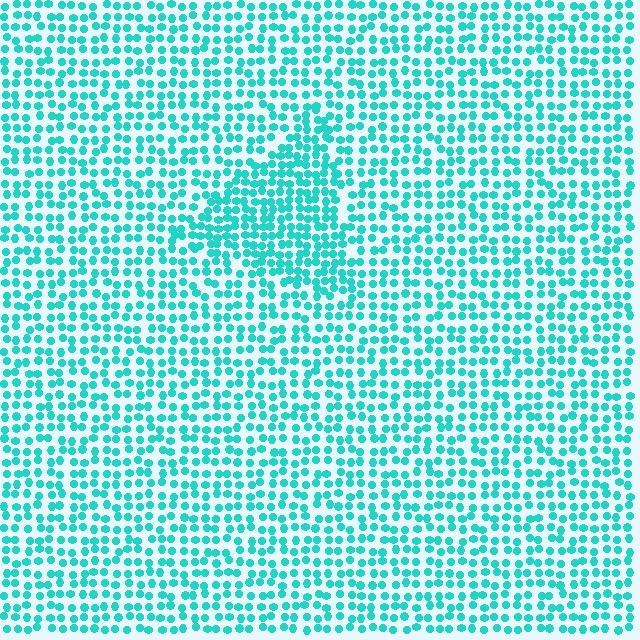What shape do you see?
I see a triangle.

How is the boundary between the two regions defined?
The boundary is defined by a change in element density (approximately 1.6x ratio). All elements are the same color, size, and shape.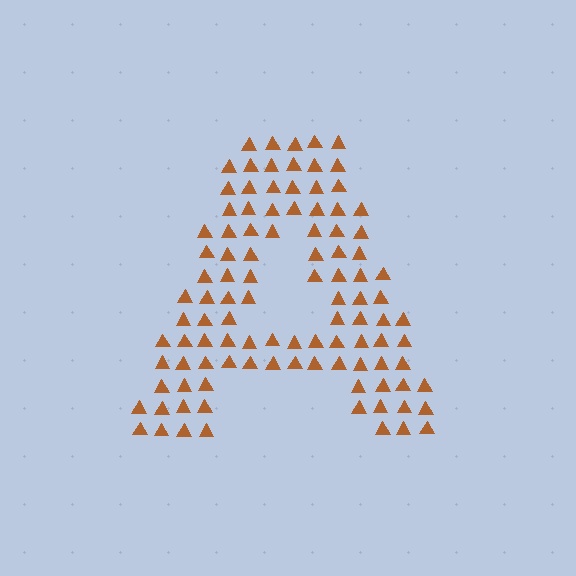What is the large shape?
The large shape is the letter A.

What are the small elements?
The small elements are triangles.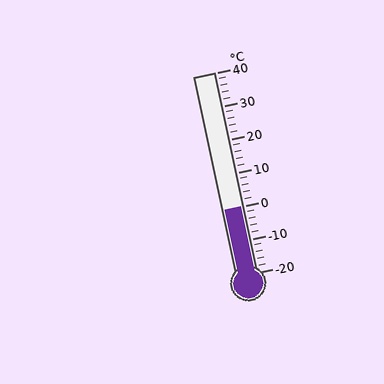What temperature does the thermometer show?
The thermometer shows approximately 0°C.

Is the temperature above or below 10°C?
The temperature is below 10°C.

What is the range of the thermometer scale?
The thermometer scale ranges from -20°C to 40°C.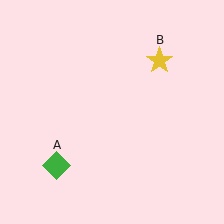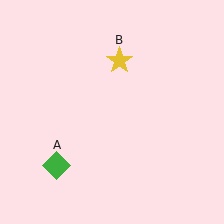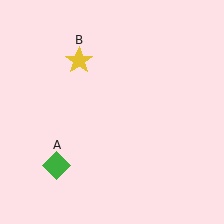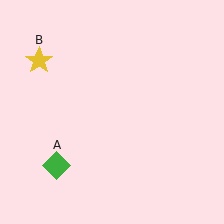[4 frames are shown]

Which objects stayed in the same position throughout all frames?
Green diamond (object A) remained stationary.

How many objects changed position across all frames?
1 object changed position: yellow star (object B).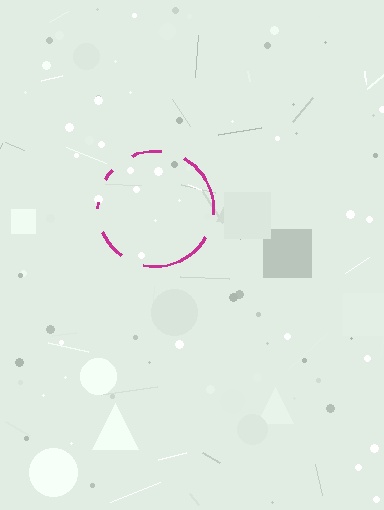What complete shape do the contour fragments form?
The contour fragments form a circle.